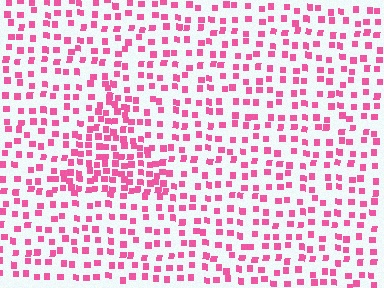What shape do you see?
I see a triangle.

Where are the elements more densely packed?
The elements are more densely packed inside the triangle boundary.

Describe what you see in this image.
The image contains small pink elements arranged at two different densities. A triangle-shaped region is visible where the elements are more densely packed than the surrounding area.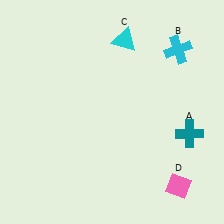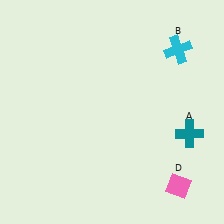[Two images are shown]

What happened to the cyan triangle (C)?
The cyan triangle (C) was removed in Image 2. It was in the top-right area of Image 1.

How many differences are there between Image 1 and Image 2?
There is 1 difference between the two images.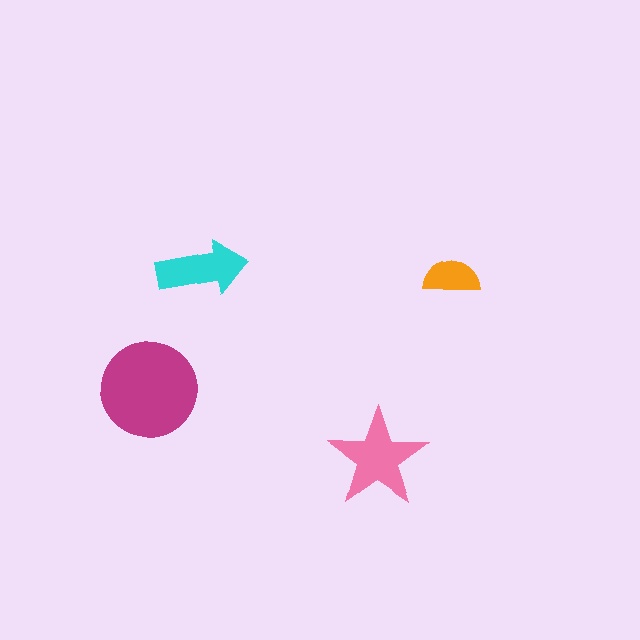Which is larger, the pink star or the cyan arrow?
The pink star.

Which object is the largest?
The magenta circle.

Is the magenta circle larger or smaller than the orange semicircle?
Larger.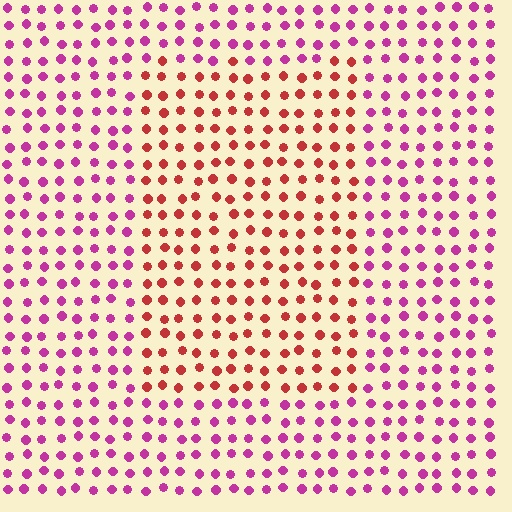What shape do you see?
I see a rectangle.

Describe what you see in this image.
The image is filled with small magenta elements in a uniform arrangement. A rectangle-shaped region is visible where the elements are tinted to a slightly different hue, forming a subtle color boundary.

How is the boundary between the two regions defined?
The boundary is defined purely by a slight shift in hue (about 45 degrees). Spacing, size, and orientation are identical on both sides.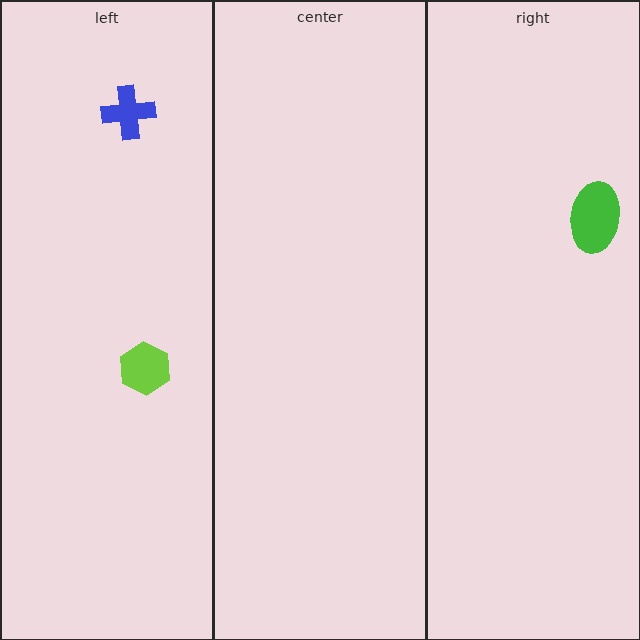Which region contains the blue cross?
The left region.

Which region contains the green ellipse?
The right region.